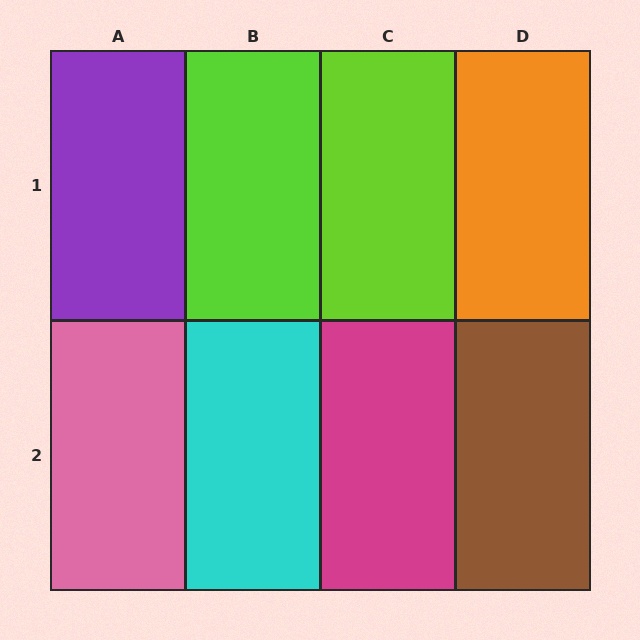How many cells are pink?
1 cell is pink.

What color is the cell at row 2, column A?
Pink.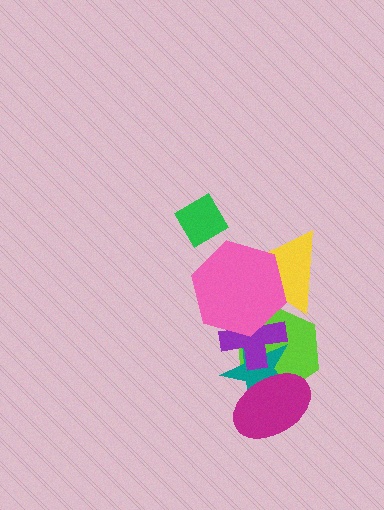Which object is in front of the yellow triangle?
The pink hexagon is in front of the yellow triangle.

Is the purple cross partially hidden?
Yes, it is partially covered by another shape.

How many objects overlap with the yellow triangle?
2 objects overlap with the yellow triangle.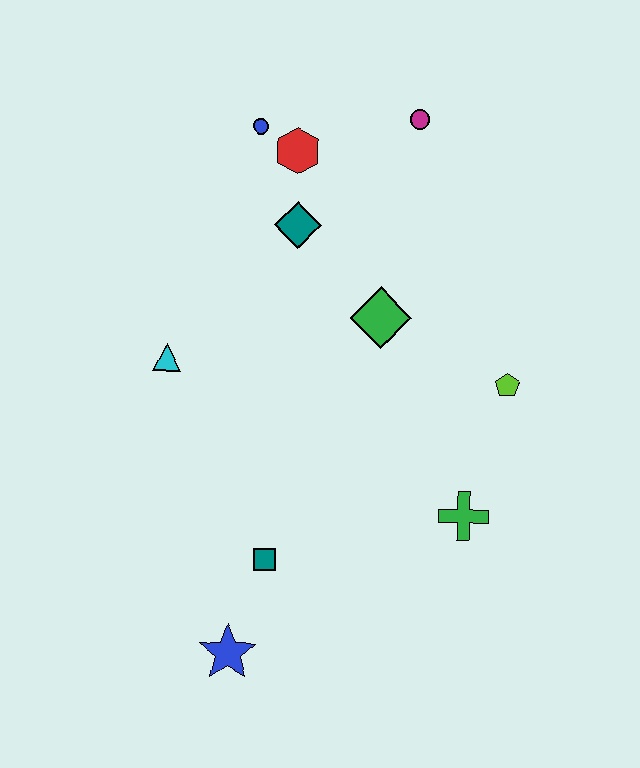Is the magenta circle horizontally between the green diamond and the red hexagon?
No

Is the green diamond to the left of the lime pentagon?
Yes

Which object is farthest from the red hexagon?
The blue star is farthest from the red hexagon.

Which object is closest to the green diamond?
The teal diamond is closest to the green diamond.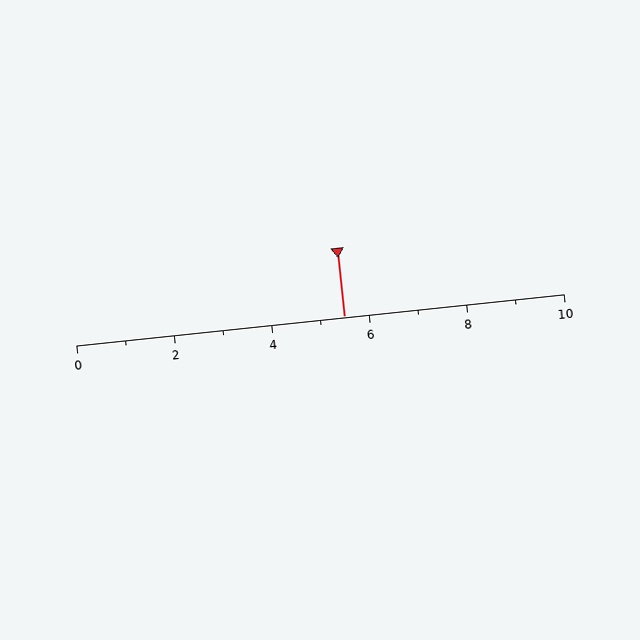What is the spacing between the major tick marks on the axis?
The major ticks are spaced 2 apart.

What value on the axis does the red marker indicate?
The marker indicates approximately 5.5.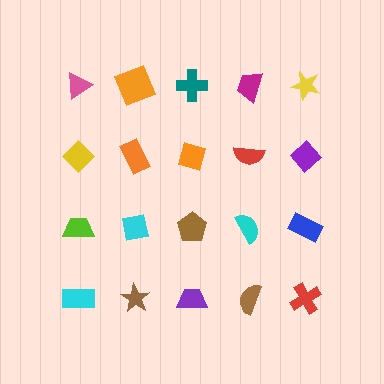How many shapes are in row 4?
5 shapes.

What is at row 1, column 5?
A yellow star.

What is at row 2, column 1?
A yellow diamond.